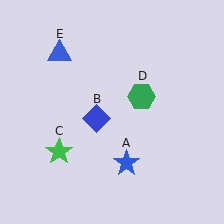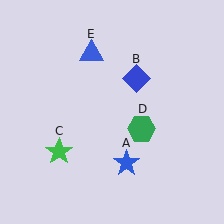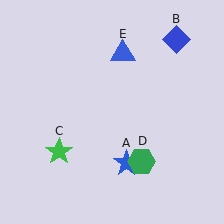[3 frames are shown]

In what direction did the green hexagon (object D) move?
The green hexagon (object D) moved down.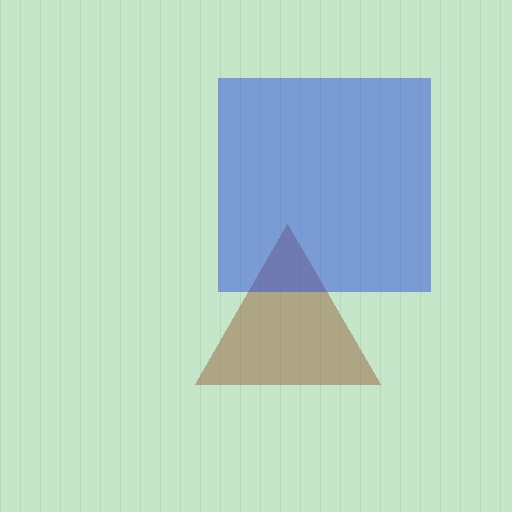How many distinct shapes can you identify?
There are 2 distinct shapes: a brown triangle, a blue square.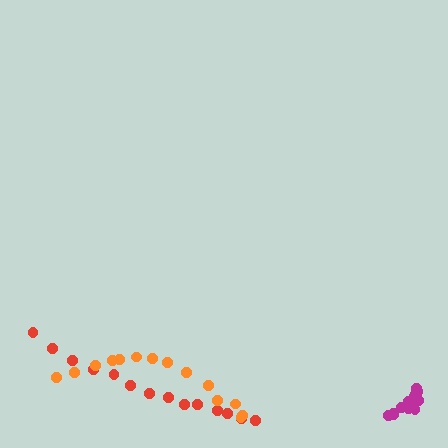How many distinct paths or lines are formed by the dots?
There are 3 distinct paths.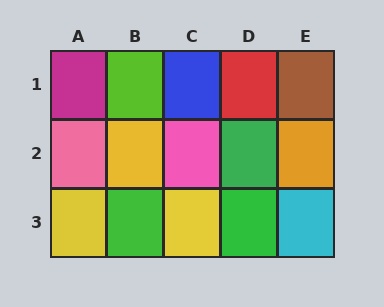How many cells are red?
1 cell is red.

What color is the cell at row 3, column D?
Green.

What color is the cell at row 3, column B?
Green.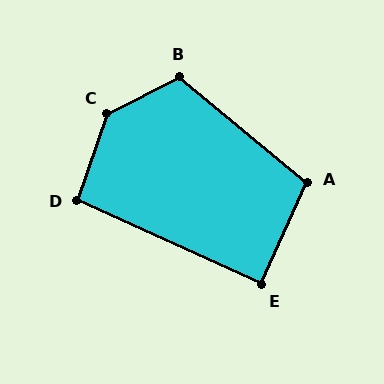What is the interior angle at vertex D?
Approximately 95 degrees (obtuse).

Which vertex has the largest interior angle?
C, at approximately 136 degrees.